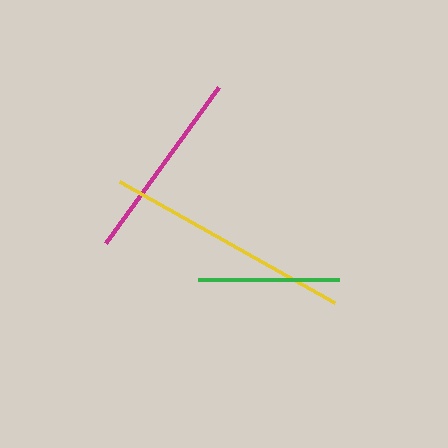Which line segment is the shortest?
The green line is the shortest at approximately 141 pixels.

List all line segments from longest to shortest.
From longest to shortest: yellow, magenta, green.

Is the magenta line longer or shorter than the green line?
The magenta line is longer than the green line.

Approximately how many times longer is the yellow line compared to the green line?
The yellow line is approximately 1.8 times the length of the green line.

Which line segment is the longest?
The yellow line is the longest at approximately 247 pixels.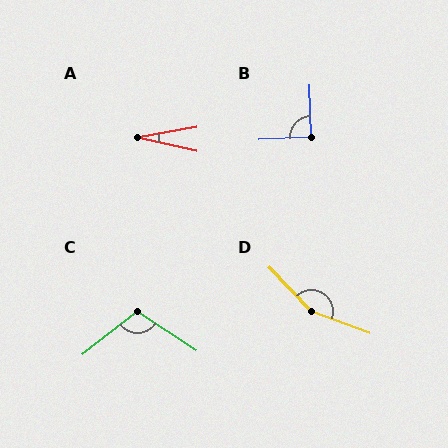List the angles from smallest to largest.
A (23°), B (91°), C (109°), D (154°).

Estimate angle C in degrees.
Approximately 109 degrees.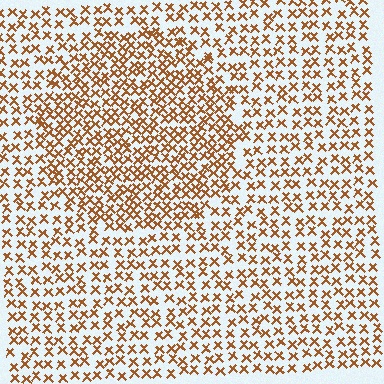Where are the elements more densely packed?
The elements are more densely packed inside the circle boundary.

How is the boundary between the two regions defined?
The boundary is defined by a change in element density (approximately 1.6x ratio). All elements are the same color, size, and shape.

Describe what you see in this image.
The image contains small brown elements arranged at two different densities. A circle-shaped region is visible where the elements are more densely packed than the surrounding area.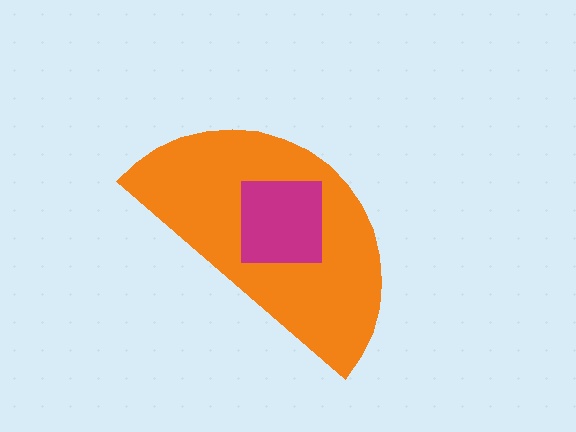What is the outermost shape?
The orange semicircle.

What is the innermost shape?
The magenta square.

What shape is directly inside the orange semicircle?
The magenta square.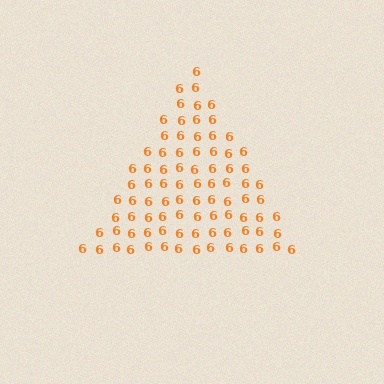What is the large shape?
The large shape is a triangle.